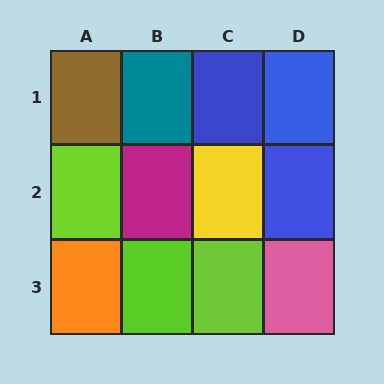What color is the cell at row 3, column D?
Pink.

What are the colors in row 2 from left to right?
Lime, magenta, yellow, blue.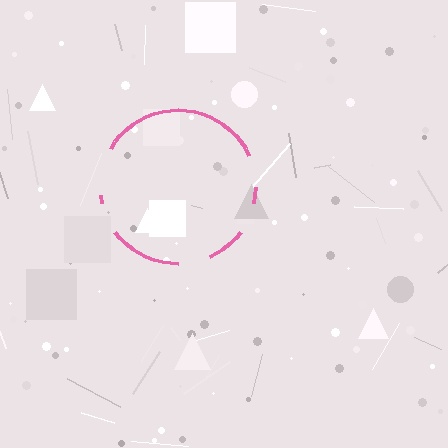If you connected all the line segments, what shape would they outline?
They would outline a circle.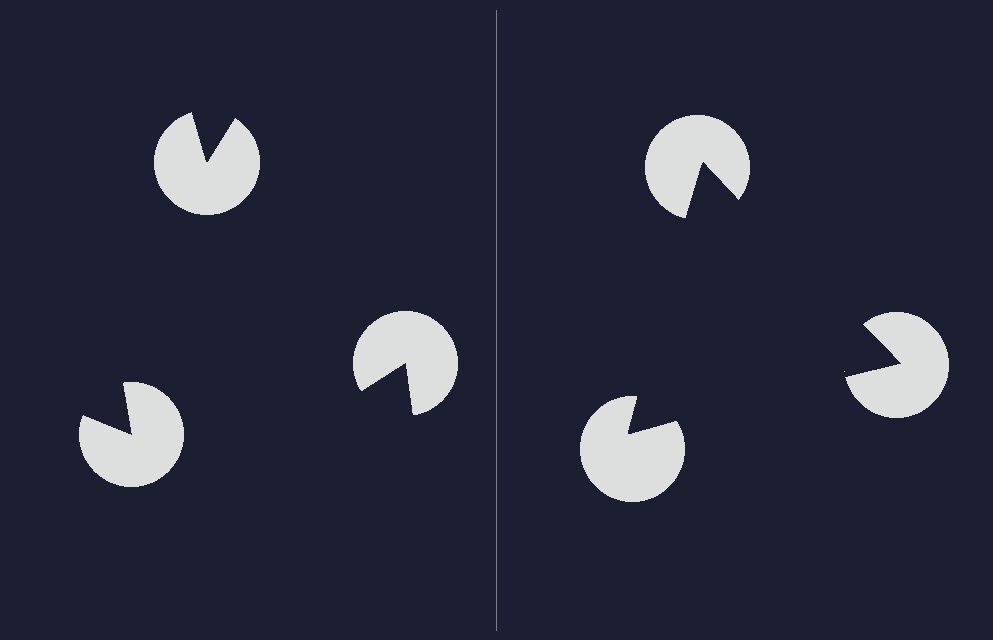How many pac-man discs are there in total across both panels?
6 — 3 on each side.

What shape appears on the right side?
An illusory triangle.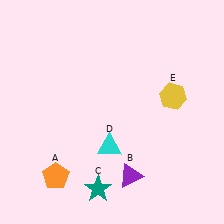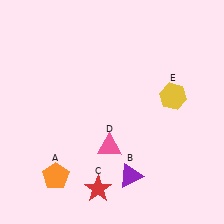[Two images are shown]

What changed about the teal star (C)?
In Image 1, C is teal. In Image 2, it changed to red.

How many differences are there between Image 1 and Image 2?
There are 2 differences between the two images.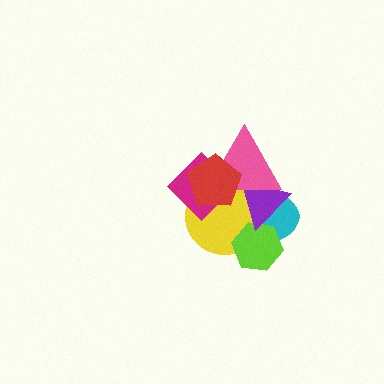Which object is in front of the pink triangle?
The red pentagon is in front of the pink triangle.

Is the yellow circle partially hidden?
Yes, it is partially covered by another shape.